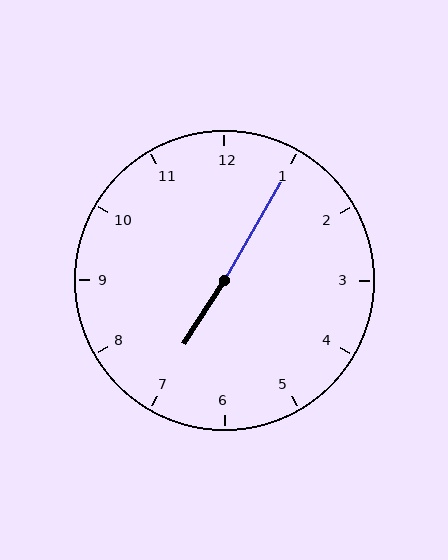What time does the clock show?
7:05.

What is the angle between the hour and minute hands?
Approximately 178 degrees.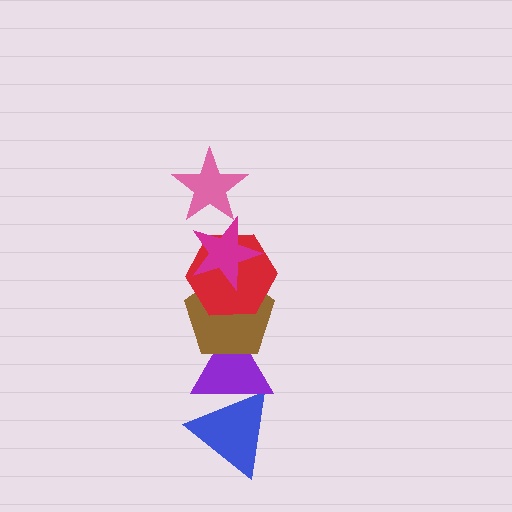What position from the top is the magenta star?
The magenta star is 2nd from the top.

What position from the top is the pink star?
The pink star is 1st from the top.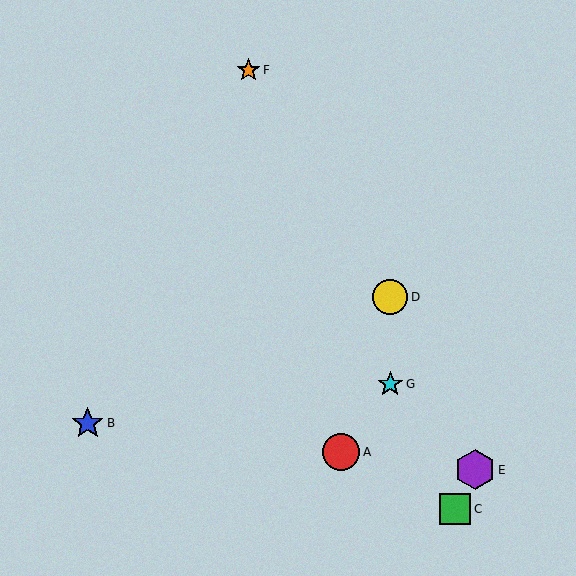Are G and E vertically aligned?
No, G is at x≈390 and E is at x≈475.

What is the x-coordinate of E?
Object E is at x≈475.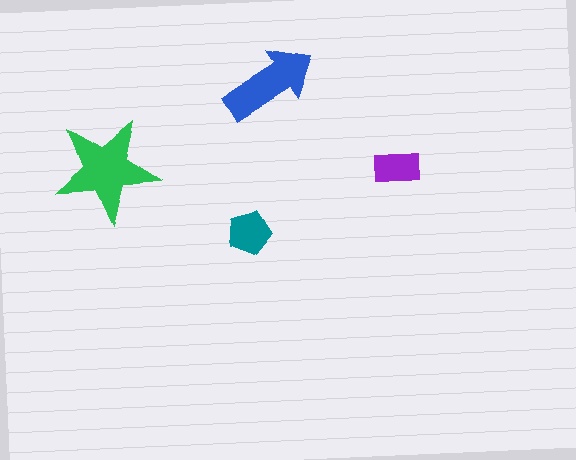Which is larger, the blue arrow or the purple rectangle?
The blue arrow.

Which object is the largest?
The green star.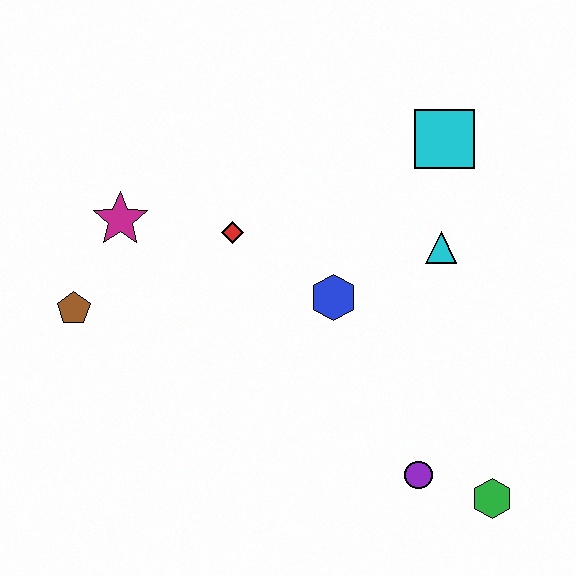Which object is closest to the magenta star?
The brown pentagon is closest to the magenta star.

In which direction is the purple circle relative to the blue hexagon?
The purple circle is below the blue hexagon.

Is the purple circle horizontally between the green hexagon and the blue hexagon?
Yes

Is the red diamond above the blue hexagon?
Yes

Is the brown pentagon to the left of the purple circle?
Yes